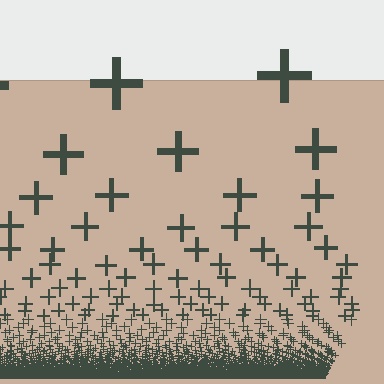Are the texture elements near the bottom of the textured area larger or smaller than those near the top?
Smaller. The gradient is inverted — elements near the bottom are smaller and denser.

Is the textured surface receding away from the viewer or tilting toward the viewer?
The surface appears to tilt toward the viewer. Texture elements get larger and sparser toward the top.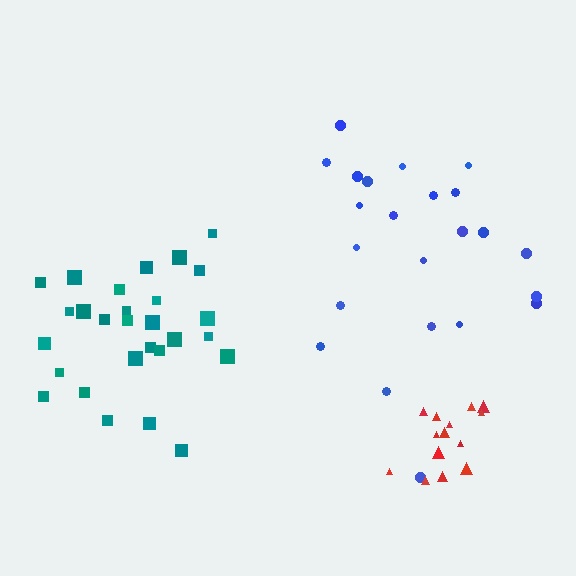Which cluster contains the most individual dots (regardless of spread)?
Teal (28).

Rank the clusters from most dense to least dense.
red, teal, blue.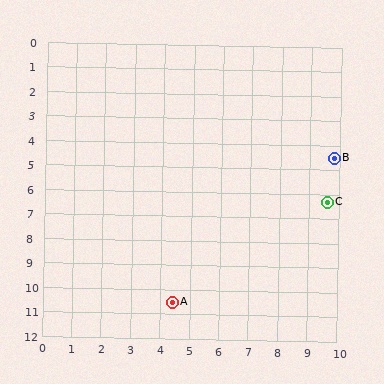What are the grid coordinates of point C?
Point C is at approximately (9.6, 6.3).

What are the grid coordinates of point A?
Point A is at approximately (4.4, 10.5).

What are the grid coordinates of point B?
Point B is at approximately (9.8, 4.5).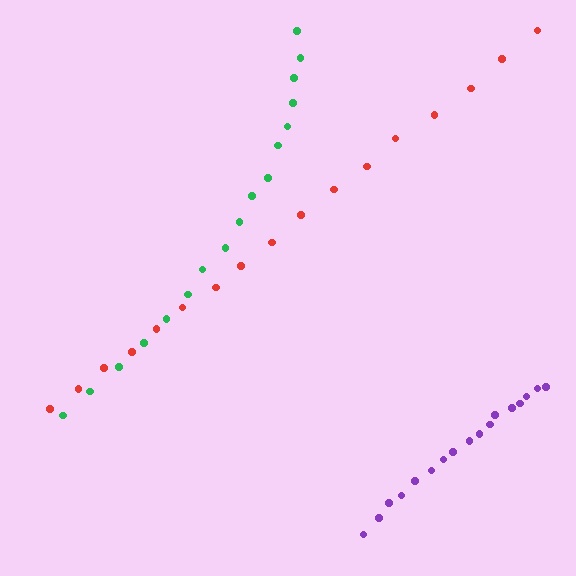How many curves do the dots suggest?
There are 3 distinct paths.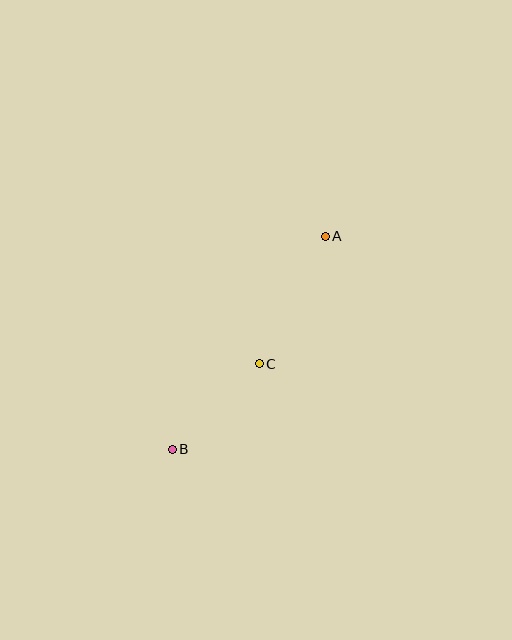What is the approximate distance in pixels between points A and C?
The distance between A and C is approximately 143 pixels.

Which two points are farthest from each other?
Points A and B are farthest from each other.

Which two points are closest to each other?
Points B and C are closest to each other.